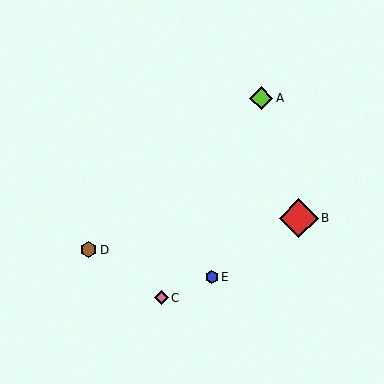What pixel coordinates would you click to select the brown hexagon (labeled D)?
Click at (89, 250) to select the brown hexagon D.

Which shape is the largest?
The red diamond (labeled B) is the largest.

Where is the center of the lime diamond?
The center of the lime diamond is at (261, 98).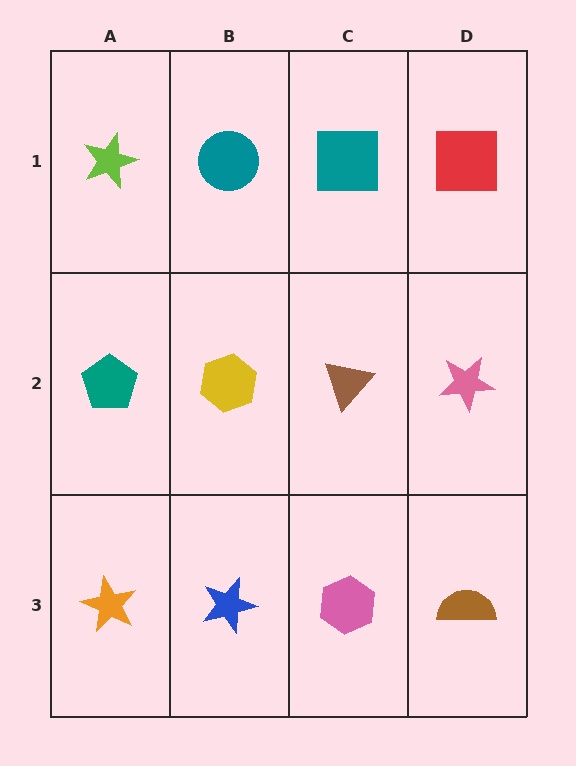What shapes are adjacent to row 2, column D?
A red square (row 1, column D), a brown semicircle (row 3, column D), a brown triangle (row 2, column C).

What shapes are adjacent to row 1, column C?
A brown triangle (row 2, column C), a teal circle (row 1, column B), a red square (row 1, column D).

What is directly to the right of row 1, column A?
A teal circle.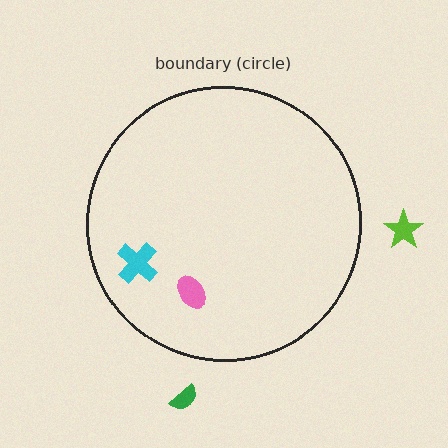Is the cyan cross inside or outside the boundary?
Inside.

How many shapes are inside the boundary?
2 inside, 2 outside.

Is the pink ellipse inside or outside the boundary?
Inside.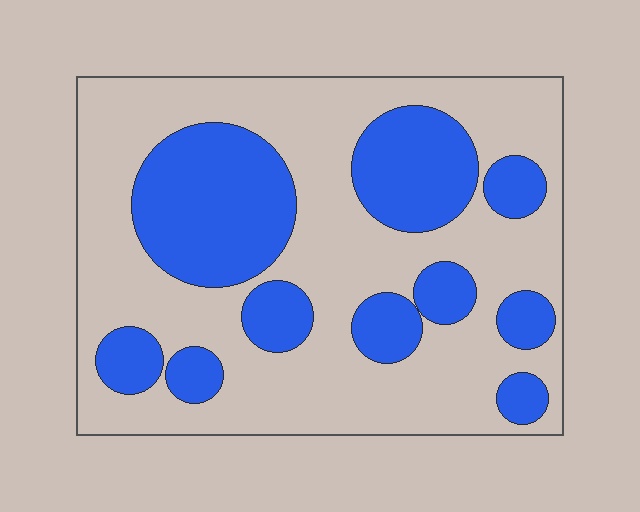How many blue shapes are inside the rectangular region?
10.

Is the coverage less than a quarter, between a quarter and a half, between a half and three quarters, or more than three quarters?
Between a quarter and a half.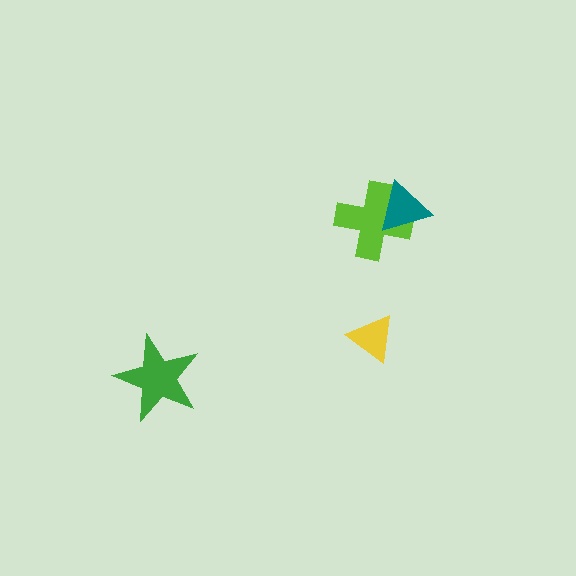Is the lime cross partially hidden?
Yes, it is partially covered by another shape.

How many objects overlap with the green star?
0 objects overlap with the green star.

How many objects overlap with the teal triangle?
1 object overlaps with the teal triangle.